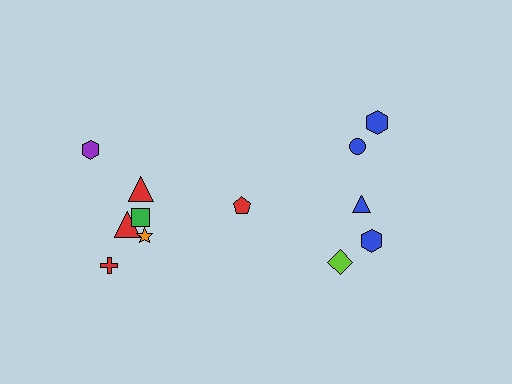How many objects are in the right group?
There are 5 objects.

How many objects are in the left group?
There are 7 objects.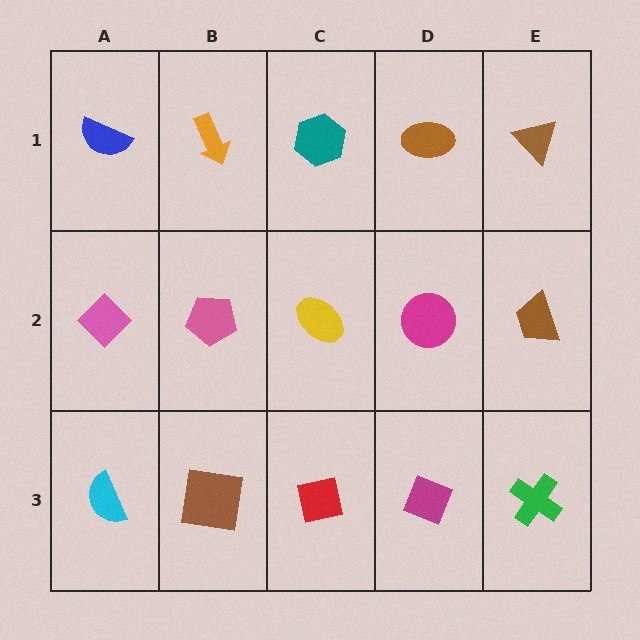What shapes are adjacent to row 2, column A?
A blue semicircle (row 1, column A), a cyan semicircle (row 3, column A), a pink pentagon (row 2, column B).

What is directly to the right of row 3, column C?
A magenta diamond.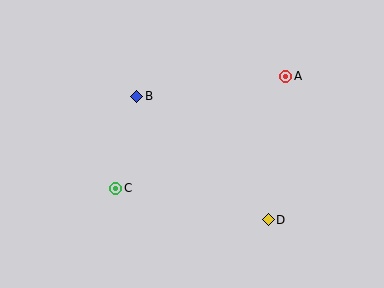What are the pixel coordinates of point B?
Point B is at (136, 96).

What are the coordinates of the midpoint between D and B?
The midpoint between D and B is at (202, 158).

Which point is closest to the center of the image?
Point B at (136, 96) is closest to the center.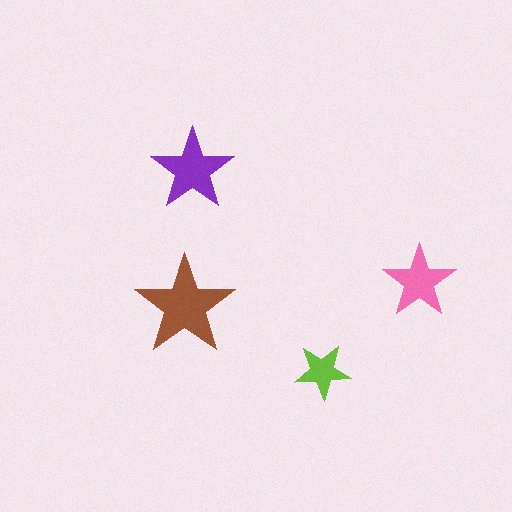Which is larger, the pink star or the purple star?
The purple one.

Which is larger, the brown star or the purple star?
The brown one.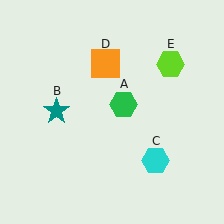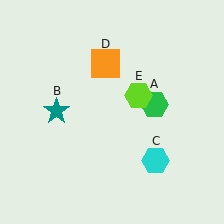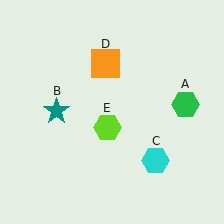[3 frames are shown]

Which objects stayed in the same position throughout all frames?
Teal star (object B) and cyan hexagon (object C) and orange square (object D) remained stationary.